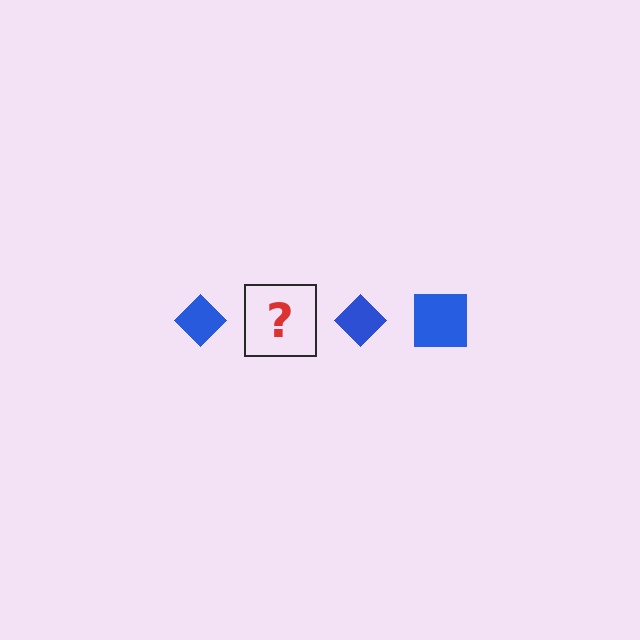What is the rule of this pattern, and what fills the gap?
The rule is that the pattern cycles through diamond, square shapes in blue. The gap should be filled with a blue square.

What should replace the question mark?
The question mark should be replaced with a blue square.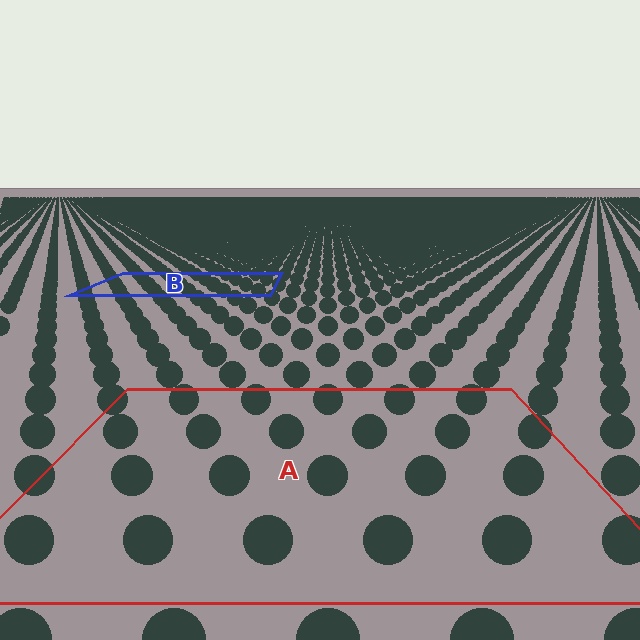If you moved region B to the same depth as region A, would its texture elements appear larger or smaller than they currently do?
They would appear larger. At a closer depth, the same texture elements are projected at a bigger on-screen size.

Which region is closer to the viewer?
Region A is closer. The texture elements there are larger and more spread out.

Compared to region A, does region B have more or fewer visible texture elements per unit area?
Region B has more texture elements per unit area — they are packed more densely because it is farther away.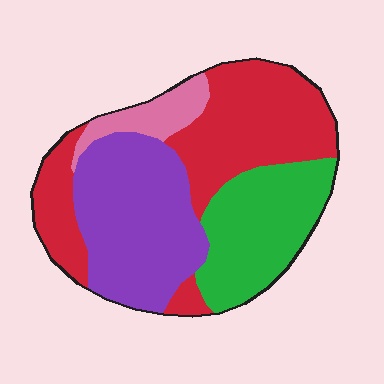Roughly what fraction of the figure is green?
Green takes up about one quarter (1/4) of the figure.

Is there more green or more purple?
Purple.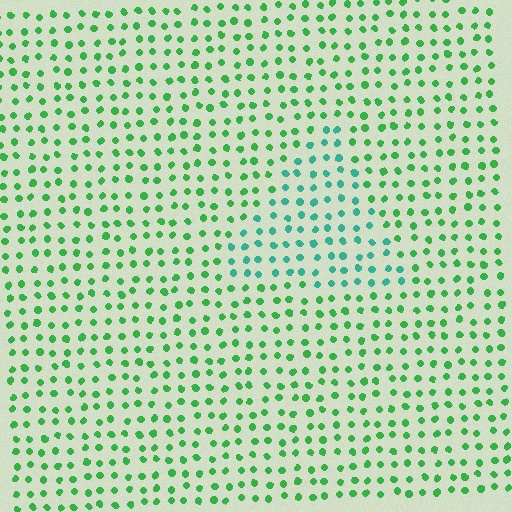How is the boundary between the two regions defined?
The boundary is defined purely by a slight shift in hue (about 37 degrees). Spacing, size, and orientation are identical on both sides.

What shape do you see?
I see a triangle.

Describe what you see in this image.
The image is filled with small green elements in a uniform arrangement. A triangle-shaped region is visible where the elements are tinted to a slightly different hue, forming a subtle color boundary.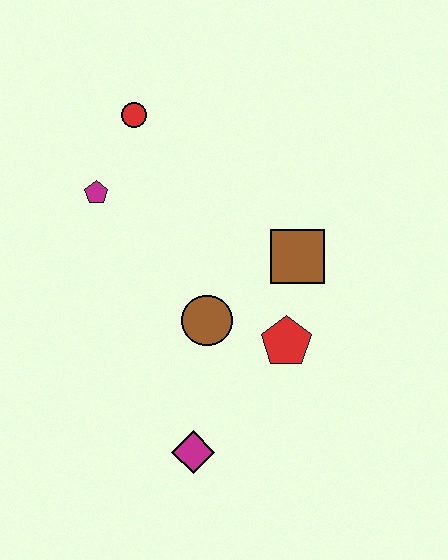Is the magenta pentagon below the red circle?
Yes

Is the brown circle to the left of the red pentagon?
Yes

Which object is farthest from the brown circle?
The red circle is farthest from the brown circle.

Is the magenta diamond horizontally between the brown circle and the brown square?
No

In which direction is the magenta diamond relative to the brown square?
The magenta diamond is below the brown square.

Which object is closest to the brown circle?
The red pentagon is closest to the brown circle.